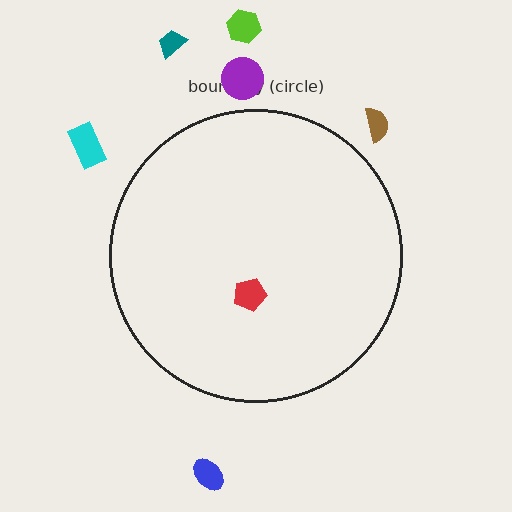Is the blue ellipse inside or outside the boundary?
Outside.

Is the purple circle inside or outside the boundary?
Outside.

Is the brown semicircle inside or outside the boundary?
Outside.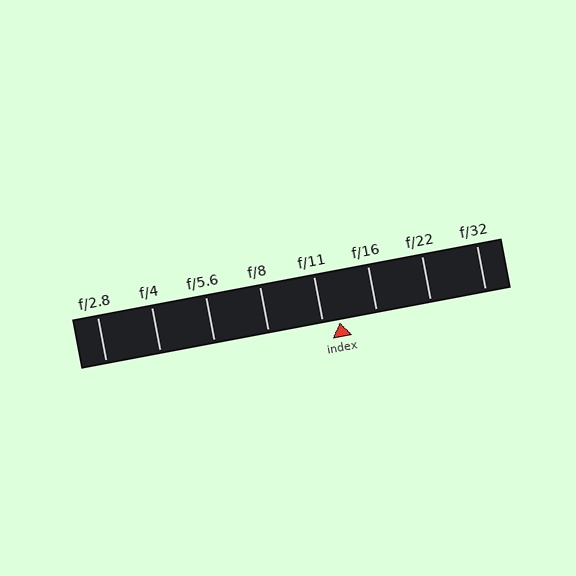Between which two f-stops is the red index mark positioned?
The index mark is between f/11 and f/16.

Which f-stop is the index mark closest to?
The index mark is closest to f/11.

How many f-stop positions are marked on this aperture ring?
There are 8 f-stop positions marked.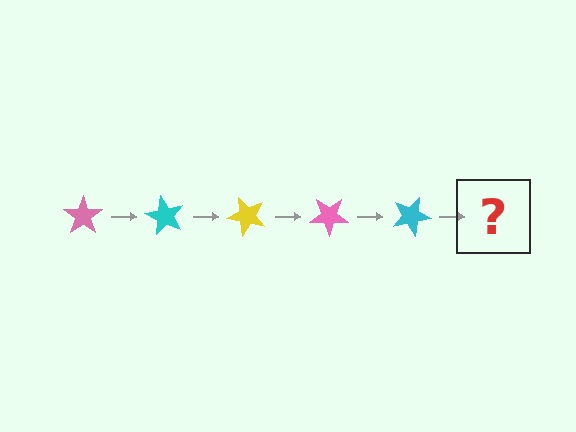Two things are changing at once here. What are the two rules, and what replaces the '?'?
The two rules are that it rotates 60 degrees each step and the color cycles through pink, cyan, and yellow. The '?' should be a yellow star, rotated 300 degrees from the start.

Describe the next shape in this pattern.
It should be a yellow star, rotated 300 degrees from the start.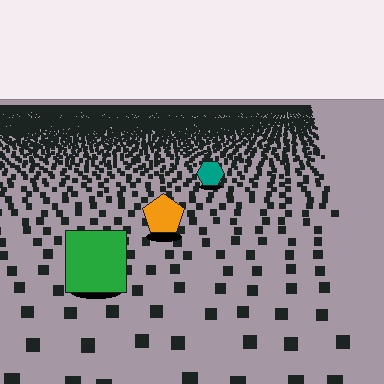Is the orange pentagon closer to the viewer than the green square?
No. The green square is closer — you can tell from the texture gradient: the ground texture is coarser near it.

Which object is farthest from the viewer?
The teal hexagon is farthest from the viewer. It appears smaller and the ground texture around it is denser.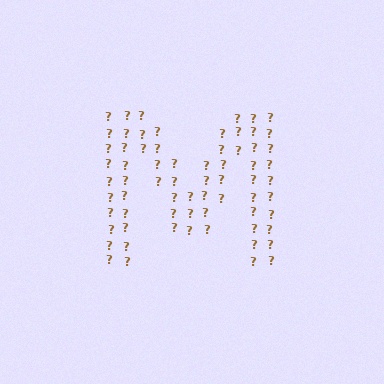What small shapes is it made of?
It is made of small question marks.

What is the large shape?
The large shape is the letter M.